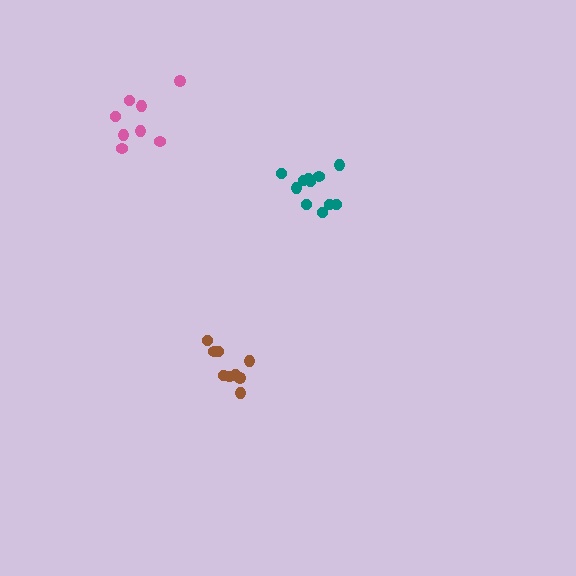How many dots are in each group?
Group 1: 11 dots, Group 2: 9 dots, Group 3: 8 dots (28 total).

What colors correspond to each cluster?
The clusters are colored: teal, brown, pink.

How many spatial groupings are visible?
There are 3 spatial groupings.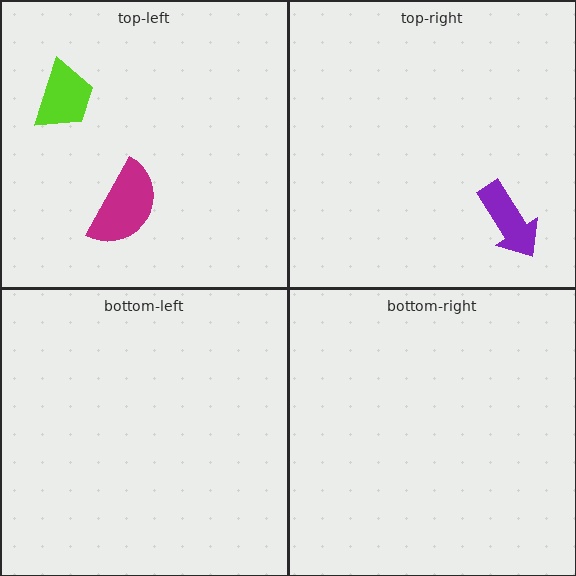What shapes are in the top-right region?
The purple arrow.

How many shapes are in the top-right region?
1.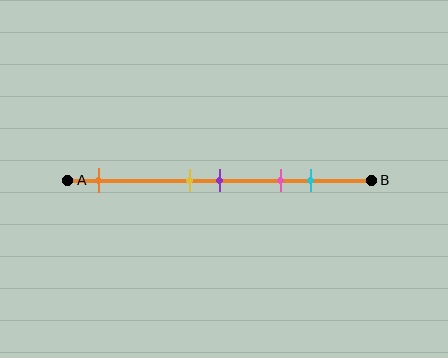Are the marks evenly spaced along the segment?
No, the marks are not evenly spaced.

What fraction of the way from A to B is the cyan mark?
The cyan mark is approximately 80% (0.8) of the way from A to B.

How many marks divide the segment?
There are 5 marks dividing the segment.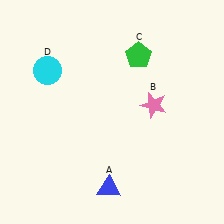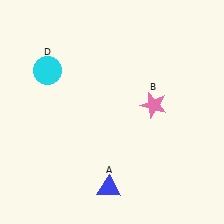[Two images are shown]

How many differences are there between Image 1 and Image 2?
There is 1 difference between the two images.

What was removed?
The green pentagon (C) was removed in Image 2.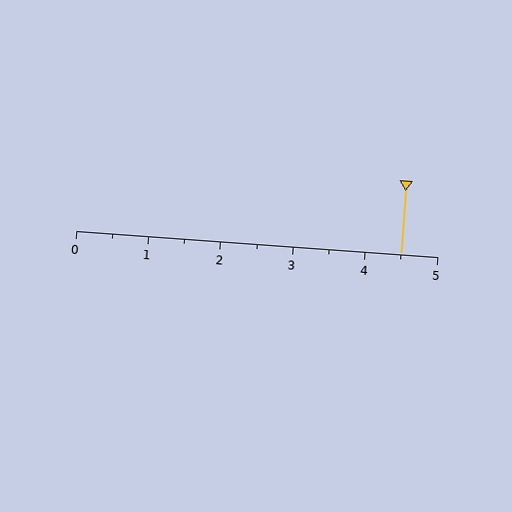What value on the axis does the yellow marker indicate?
The marker indicates approximately 4.5.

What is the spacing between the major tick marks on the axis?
The major ticks are spaced 1 apart.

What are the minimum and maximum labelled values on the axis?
The axis runs from 0 to 5.